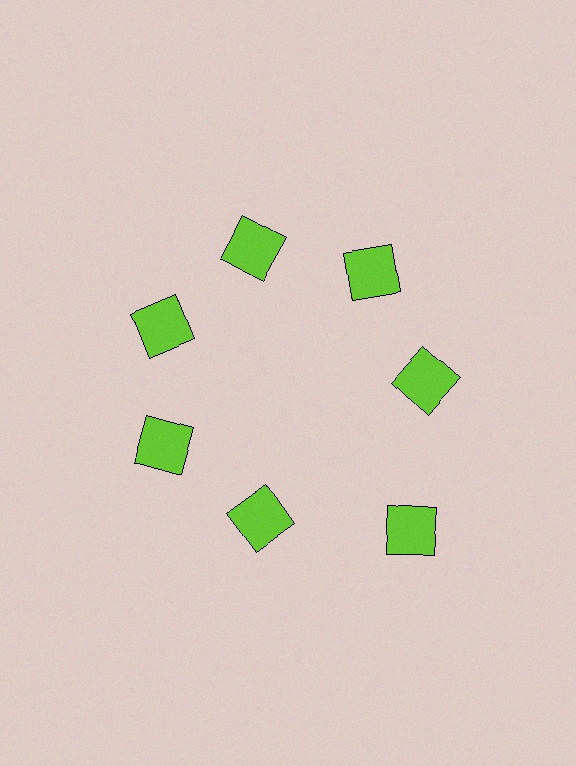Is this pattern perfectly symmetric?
No. The 7 lime squares are arranged in a ring, but one element near the 5 o'clock position is pushed outward from the center, breaking the 7-fold rotational symmetry.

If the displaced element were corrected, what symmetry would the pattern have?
It would have 7-fold rotational symmetry — the pattern would map onto itself every 51 degrees.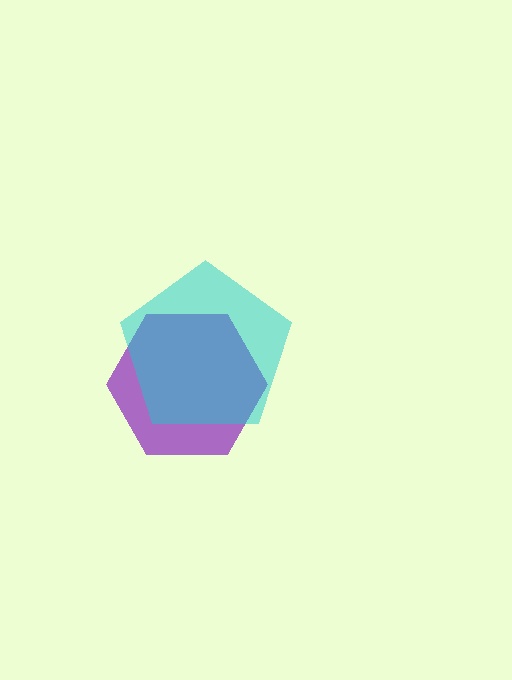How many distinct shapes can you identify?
There are 2 distinct shapes: a purple hexagon, a cyan pentagon.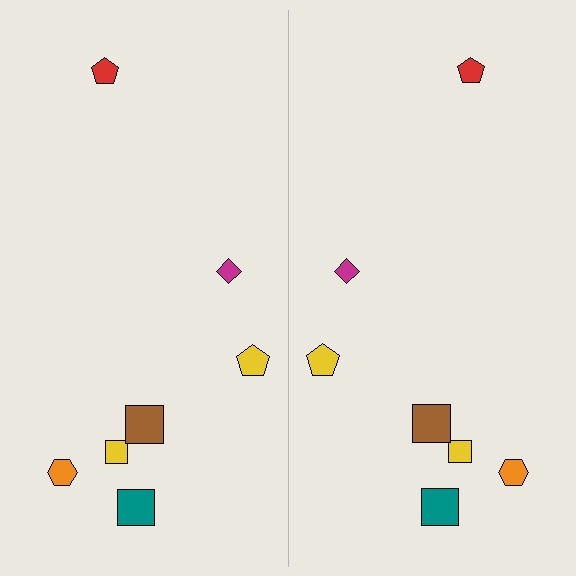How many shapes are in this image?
There are 14 shapes in this image.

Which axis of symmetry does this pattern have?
The pattern has a vertical axis of symmetry running through the center of the image.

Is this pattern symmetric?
Yes, this pattern has bilateral (reflection) symmetry.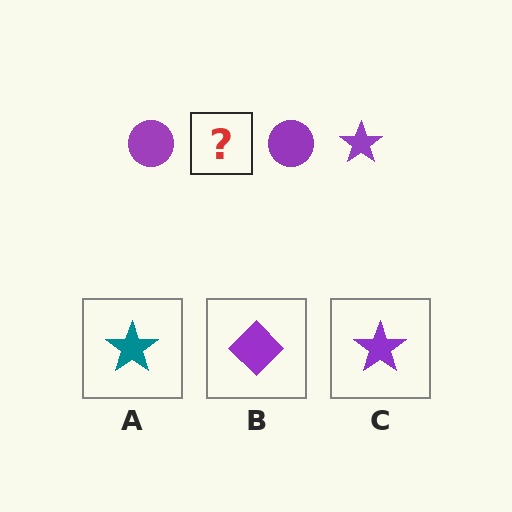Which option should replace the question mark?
Option C.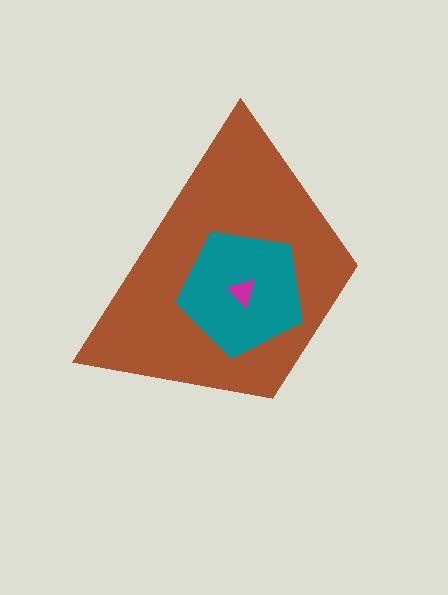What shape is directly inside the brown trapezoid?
The teal pentagon.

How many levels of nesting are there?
3.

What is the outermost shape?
The brown trapezoid.